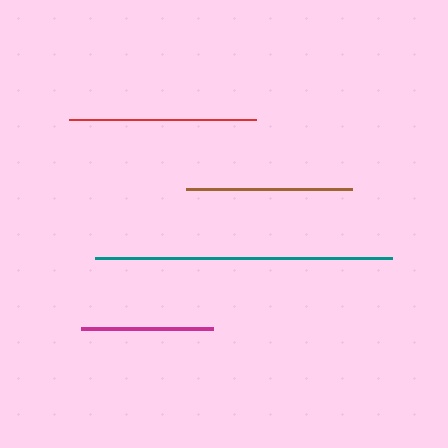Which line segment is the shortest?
The magenta line is the shortest at approximately 131 pixels.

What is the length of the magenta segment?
The magenta segment is approximately 131 pixels long.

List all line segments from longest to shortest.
From longest to shortest: teal, red, brown, magenta.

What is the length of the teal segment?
The teal segment is approximately 297 pixels long.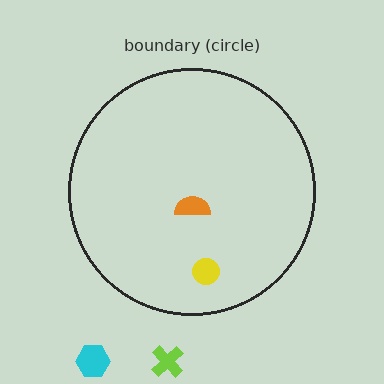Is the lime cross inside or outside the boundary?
Outside.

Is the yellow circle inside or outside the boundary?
Inside.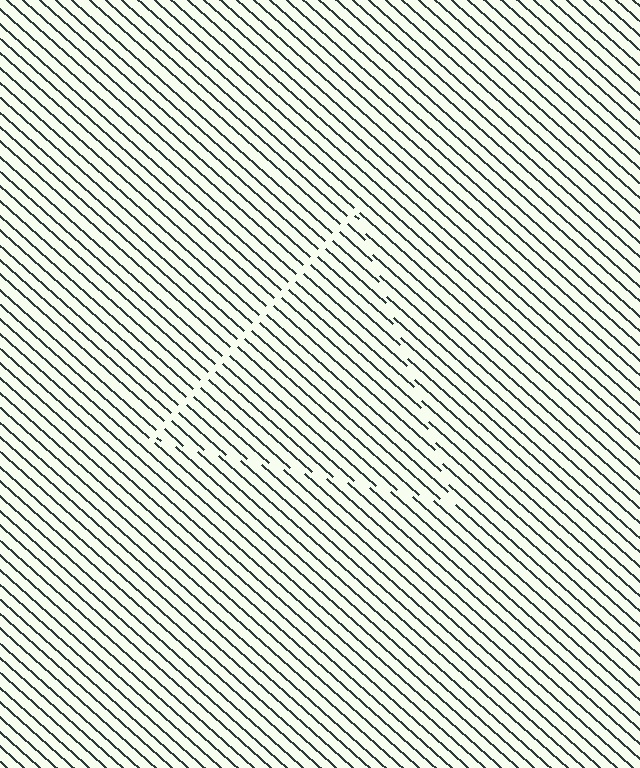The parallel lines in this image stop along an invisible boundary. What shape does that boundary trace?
An illusory triangle. The interior of the shape contains the same grating, shifted by half a period — the contour is defined by the phase discontinuity where line-ends from the inner and outer gratings abut.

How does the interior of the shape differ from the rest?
The interior of the shape contains the same grating, shifted by half a period — the contour is defined by the phase discontinuity where line-ends from the inner and outer gratings abut.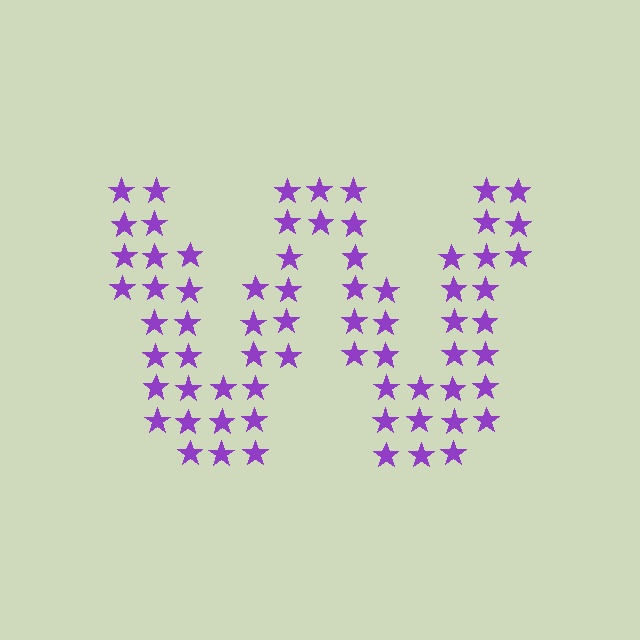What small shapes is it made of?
It is made of small stars.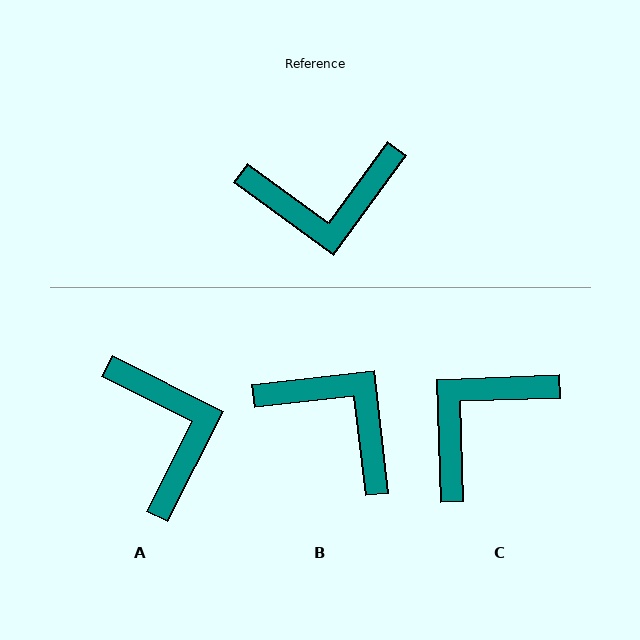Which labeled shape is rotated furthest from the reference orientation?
C, about 142 degrees away.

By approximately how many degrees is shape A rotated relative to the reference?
Approximately 100 degrees counter-clockwise.